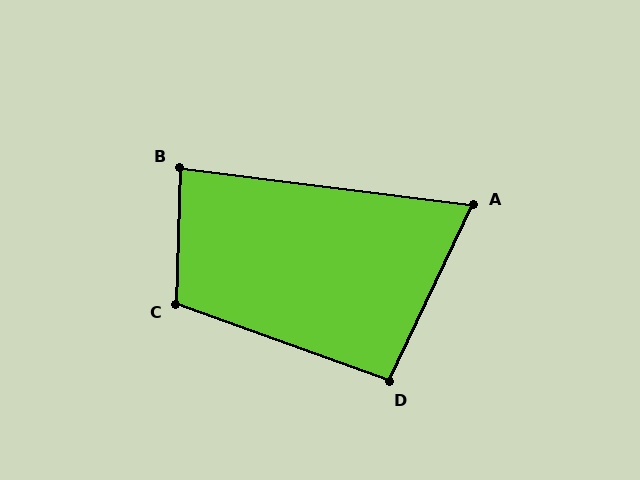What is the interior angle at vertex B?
Approximately 84 degrees (acute).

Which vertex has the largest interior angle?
C, at approximately 108 degrees.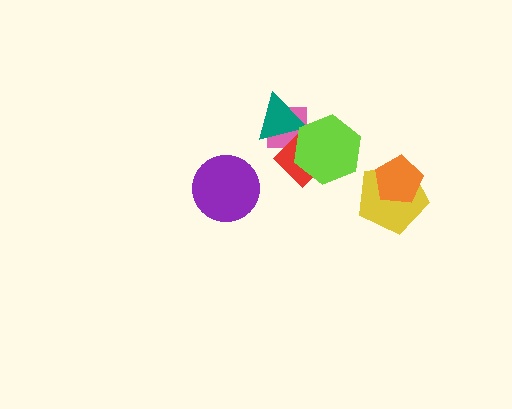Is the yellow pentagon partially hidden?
Yes, it is partially covered by another shape.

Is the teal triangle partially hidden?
Yes, it is partially covered by another shape.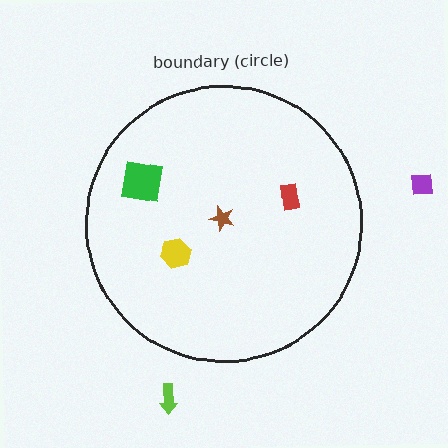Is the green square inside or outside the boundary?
Inside.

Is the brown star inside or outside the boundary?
Inside.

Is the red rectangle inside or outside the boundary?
Inside.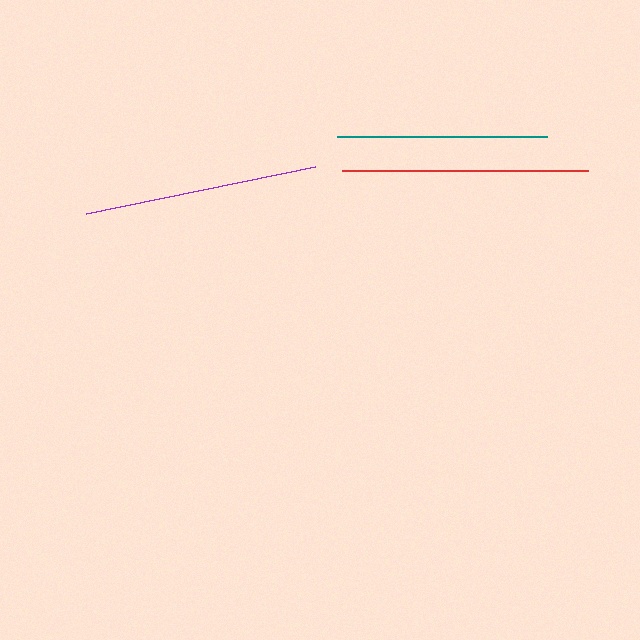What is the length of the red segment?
The red segment is approximately 246 pixels long.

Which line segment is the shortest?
The teal line is the shortest at approximately 210 pixels.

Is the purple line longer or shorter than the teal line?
The purple line is longer than the teal line.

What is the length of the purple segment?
The purple segment is approximately 233 pixels long.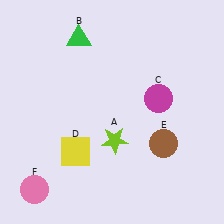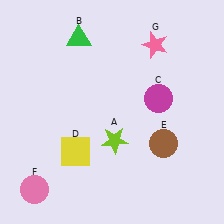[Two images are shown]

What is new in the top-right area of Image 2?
A pink star (G) was added in the top-right area of Image 2.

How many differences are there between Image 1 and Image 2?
There is 1 difference between the two images.